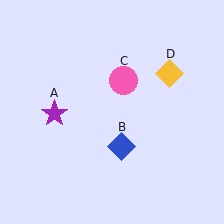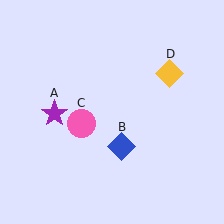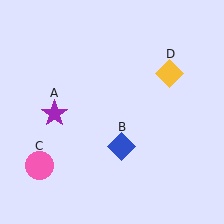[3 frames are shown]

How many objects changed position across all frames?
1 object changed position: pink circle (object C).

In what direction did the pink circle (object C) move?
The pink circle (object C) moved down and to the left.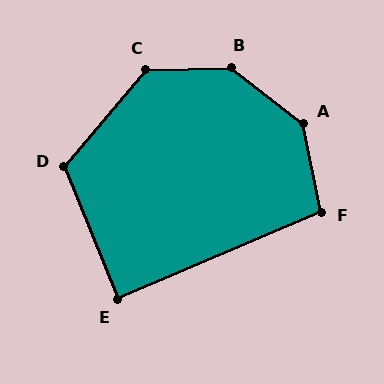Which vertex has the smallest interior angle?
E, at approximately 89 degrees.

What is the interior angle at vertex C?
Approximately 132 degrees (obtuse).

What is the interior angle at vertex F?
Approximately 102 degrees (obtuse).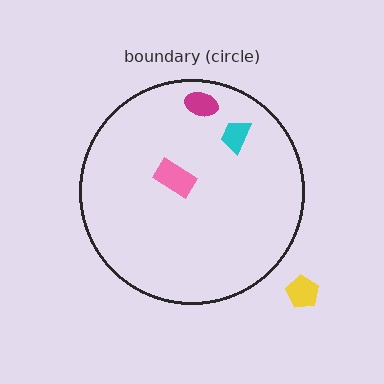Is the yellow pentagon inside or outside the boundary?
Outside.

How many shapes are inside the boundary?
3 inside, 1 outside.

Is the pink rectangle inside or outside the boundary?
Inside.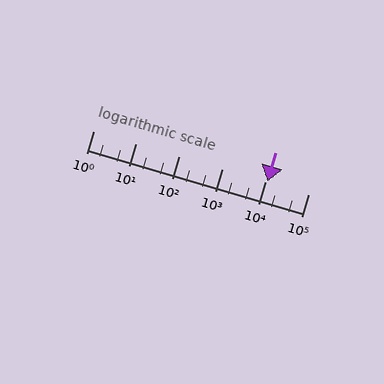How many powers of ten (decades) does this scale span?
The scale spans 5 decades, from 1 to 100000.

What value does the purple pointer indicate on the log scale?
The pointer indicates approximately 11000.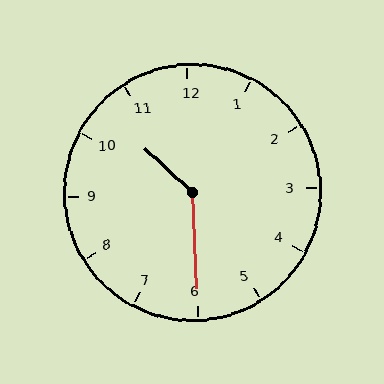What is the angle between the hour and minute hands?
Approximately 135 degrees.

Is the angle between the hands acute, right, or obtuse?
It is obtuse.